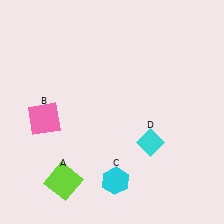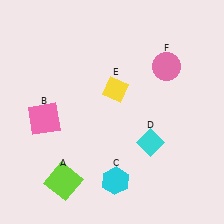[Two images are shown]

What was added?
A yellow diamond (E), a pink circle (F) were added in Image 2.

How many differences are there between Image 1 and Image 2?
There are 2 differences between the two images.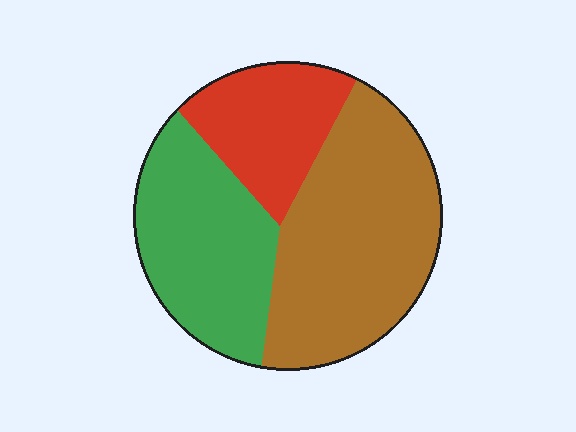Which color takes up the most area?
Brown, at roughly 45%.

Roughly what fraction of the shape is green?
Green takes up between a sixth and a third of the shape.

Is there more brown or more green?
Brown.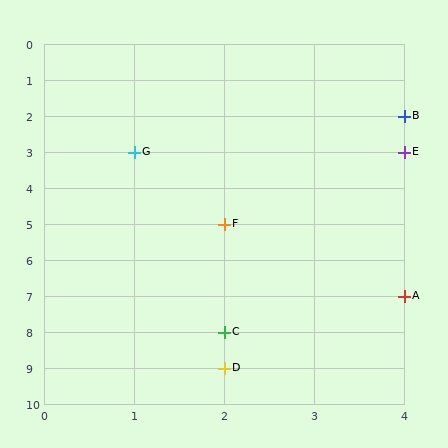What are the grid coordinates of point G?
Point G is at grid coordinates (1, 3).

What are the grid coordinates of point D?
Point D is at grid coordinates (2, 9).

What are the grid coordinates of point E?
Point E is at grid coordinates (4, 3).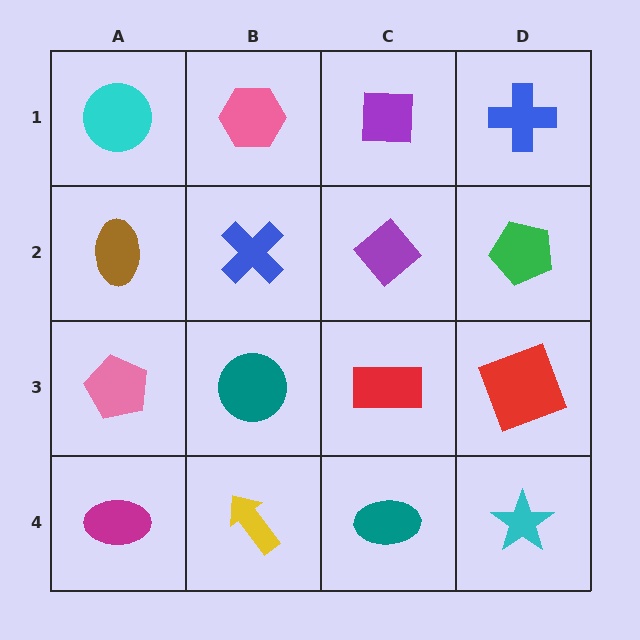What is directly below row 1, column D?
A green pentagon.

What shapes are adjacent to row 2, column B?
A pink hexagon (row 1, column B), a teal circle (row 3, column B), a brown ellipse (row 2, column A), a purple diamond (row 2, column C).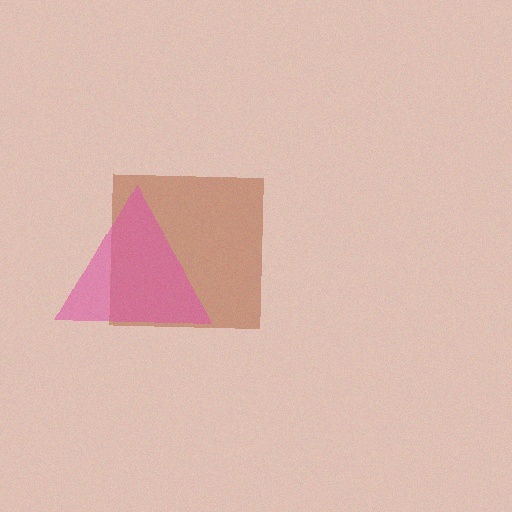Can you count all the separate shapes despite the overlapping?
Yes, there are 2 separate shapes.